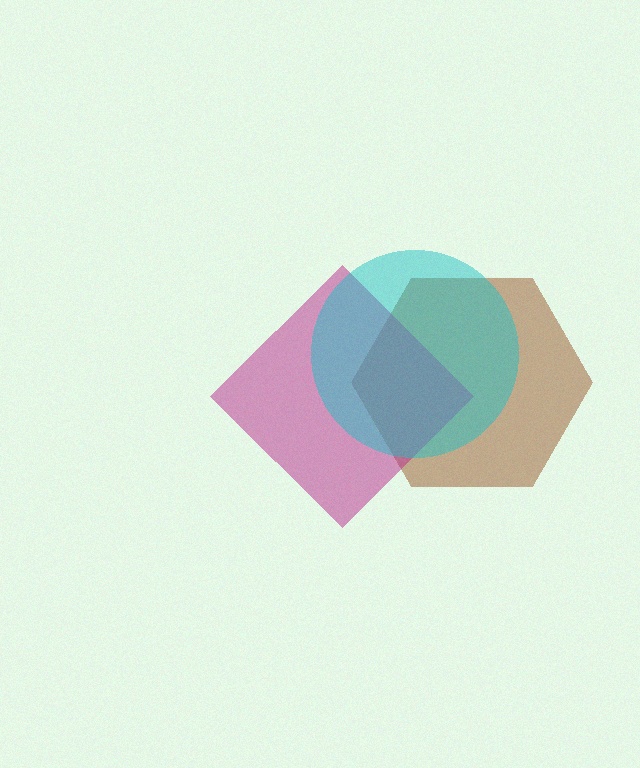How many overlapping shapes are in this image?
There are 3 overlapping shapes in the image.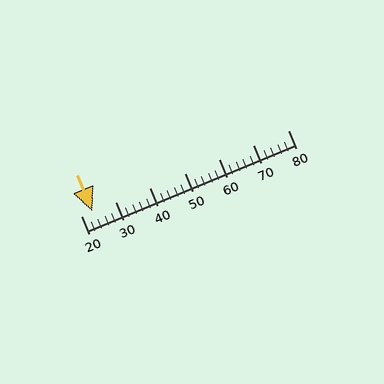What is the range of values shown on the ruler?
The ruler shows values from 20 to 80.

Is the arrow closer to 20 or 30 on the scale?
The arrow is closer to 20.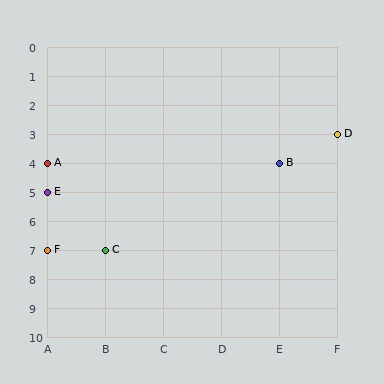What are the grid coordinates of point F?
Point F is at grid coordinates (A, 7).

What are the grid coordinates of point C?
Point C is at grid coordinates (B, 7).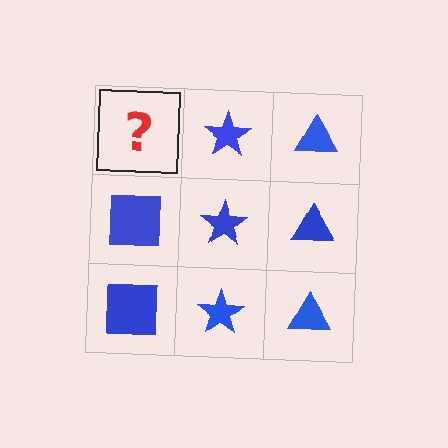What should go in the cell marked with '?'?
The missing cell should contain a blue square.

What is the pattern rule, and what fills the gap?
The rule is that each column has a consistent shape. The gap should be filled with a blue square.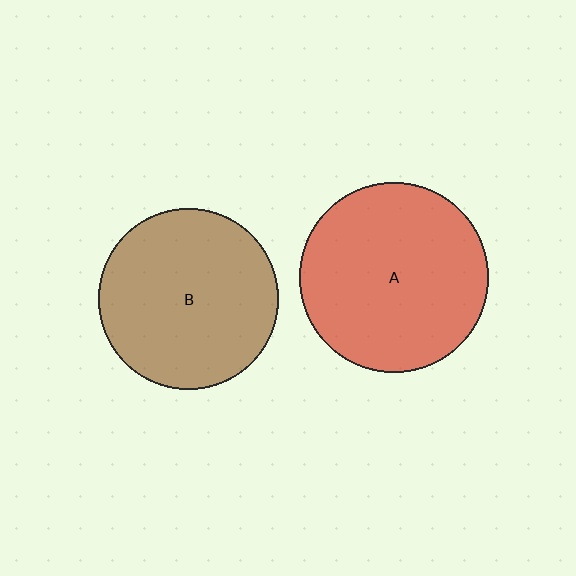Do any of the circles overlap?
No, none of the circles overlap.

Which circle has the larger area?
Circle A (red).